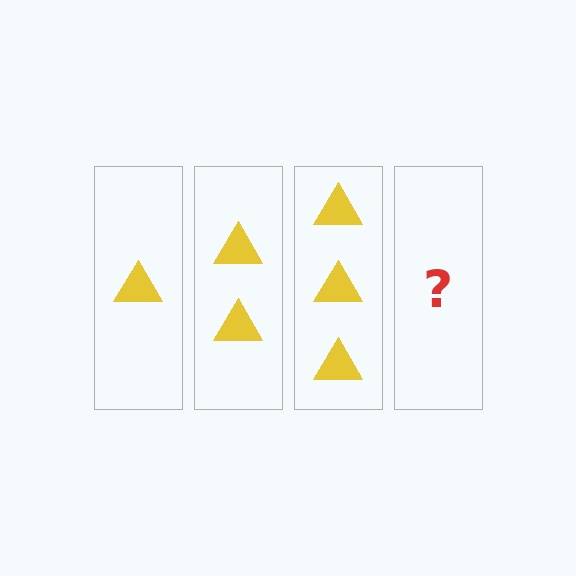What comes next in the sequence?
The next element should be 4 triangles.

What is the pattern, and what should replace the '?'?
The pattern is that each step adds one more triangle. The '?' should be 4 triangles.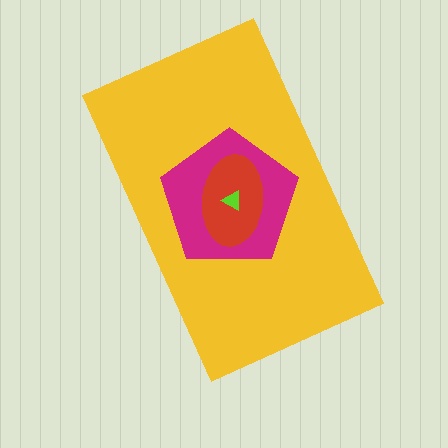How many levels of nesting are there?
4.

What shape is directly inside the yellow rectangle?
The magenta pentagon.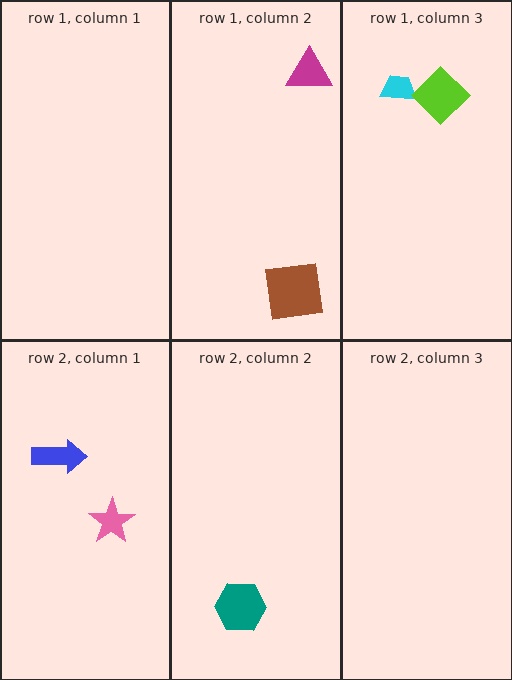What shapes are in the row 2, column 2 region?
The teal hexagon.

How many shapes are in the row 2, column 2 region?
1.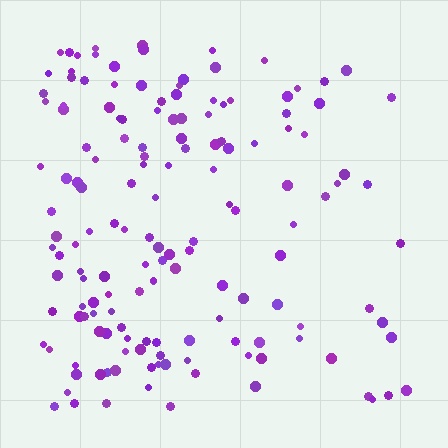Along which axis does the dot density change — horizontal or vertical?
Horizontal.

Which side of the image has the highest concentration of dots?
The left.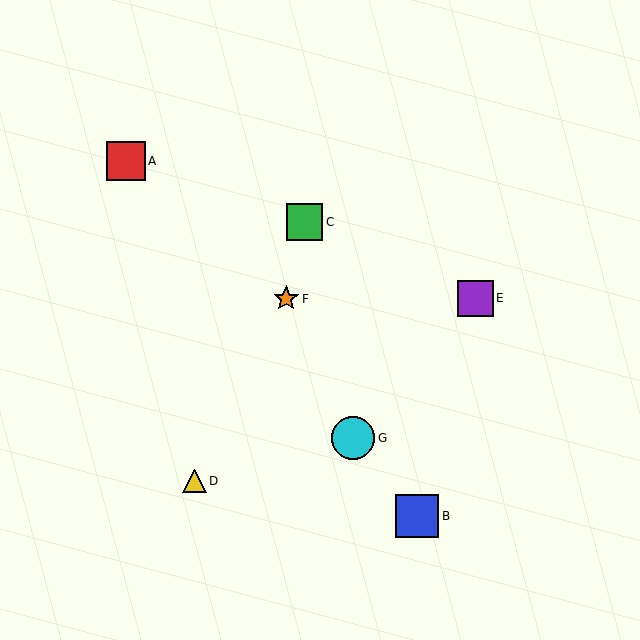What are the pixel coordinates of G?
Object G is at (353, 438).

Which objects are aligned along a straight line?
Objects A, B, G are aligned along a straight line.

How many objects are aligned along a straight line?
3 objects (A, B, G) are aligned along a straight line.